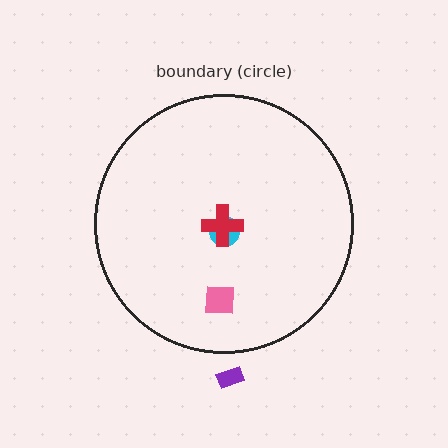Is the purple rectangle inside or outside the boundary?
Outside.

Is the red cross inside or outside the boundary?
Inside.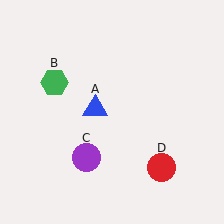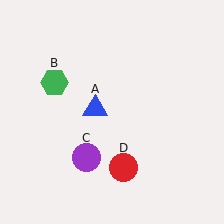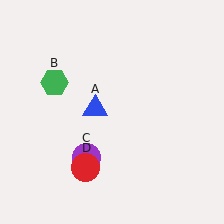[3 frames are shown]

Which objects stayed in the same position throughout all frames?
Blue triangle (object A) and green hexagon (object B) and purple circle (object C) remained stationary.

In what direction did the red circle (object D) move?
The red circle (object D) moved left.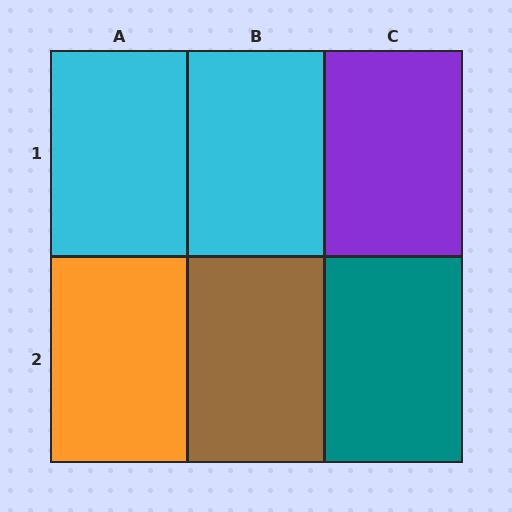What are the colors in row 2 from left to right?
Orange, brown, teal.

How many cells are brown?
1 cell is brown.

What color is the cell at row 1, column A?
Cyan.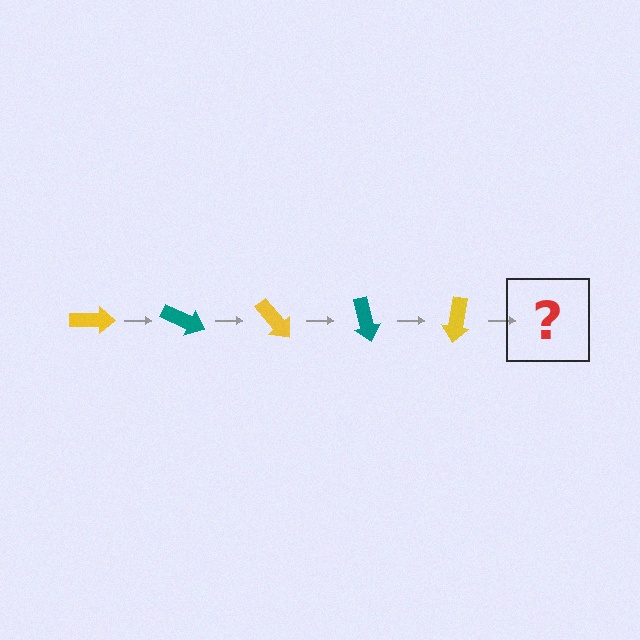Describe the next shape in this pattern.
It should be a teal arrow, rotated 125 degrees from the start.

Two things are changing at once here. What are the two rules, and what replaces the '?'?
The two rules are that it rotates 25 degrees each step and the color cycles through yellow and teal. The '?' should be a teal arrow, rotated 125 degrees from the start.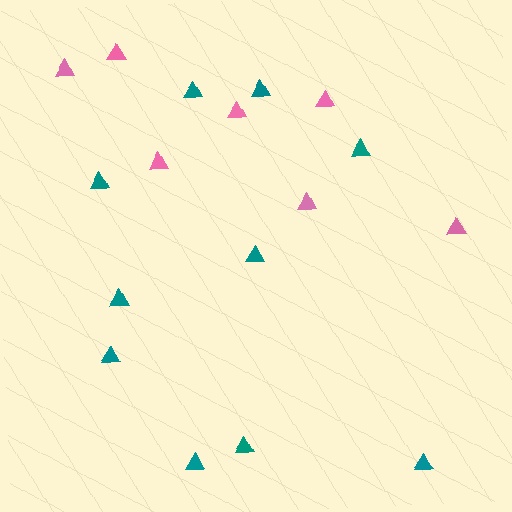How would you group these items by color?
There are 2 groups: one group of pink triangles (7) and one group of teal triangles (10).